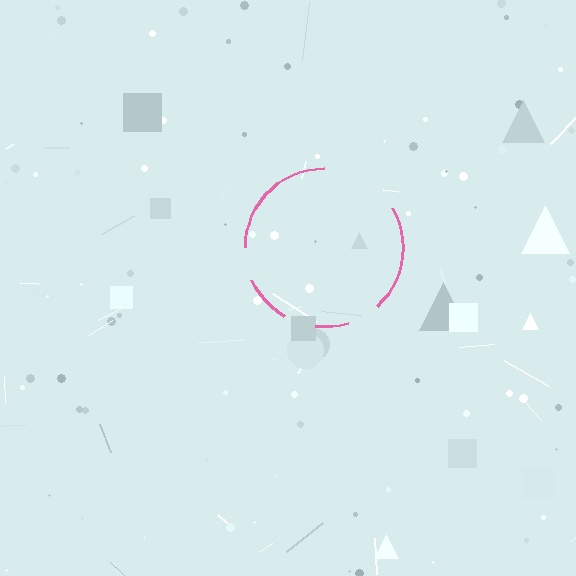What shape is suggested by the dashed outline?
The dashed outline suggests a circle.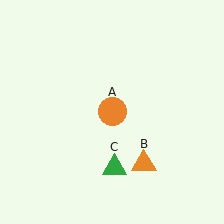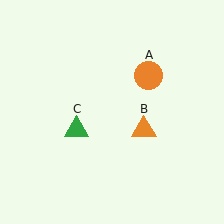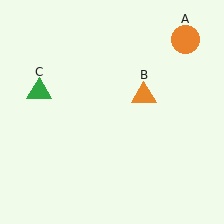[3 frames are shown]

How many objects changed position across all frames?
3 objects changed position: orange circle (object A), orange triangle (object B), green triangle (object C).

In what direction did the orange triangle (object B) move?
The orange triangle (object B) moved up.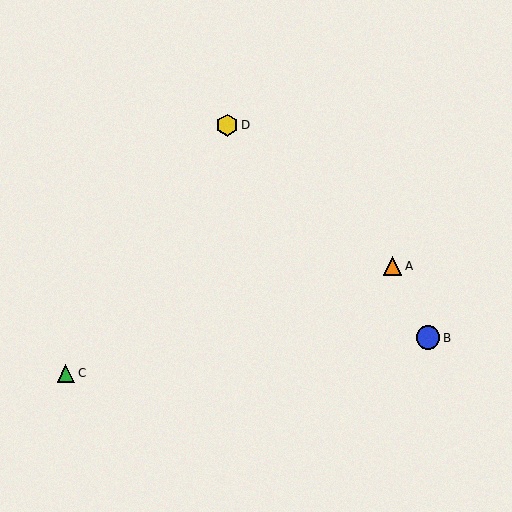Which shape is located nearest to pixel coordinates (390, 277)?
The orange triangle (labeled A) at (393, 266) is nearest to that location.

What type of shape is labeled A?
Shape A is an orange triangle.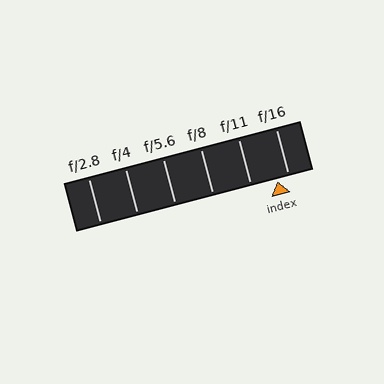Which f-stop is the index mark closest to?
The index mark is closest to f/16.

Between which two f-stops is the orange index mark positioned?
The index mark is between f/11 and f/16.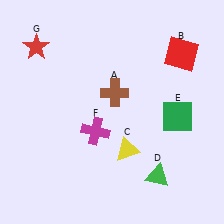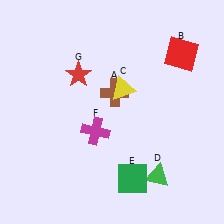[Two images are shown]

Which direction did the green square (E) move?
The green square (E) moved down.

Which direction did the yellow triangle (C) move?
The yellow triangle (C) moved up.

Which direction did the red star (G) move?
The red star (G) moved right.